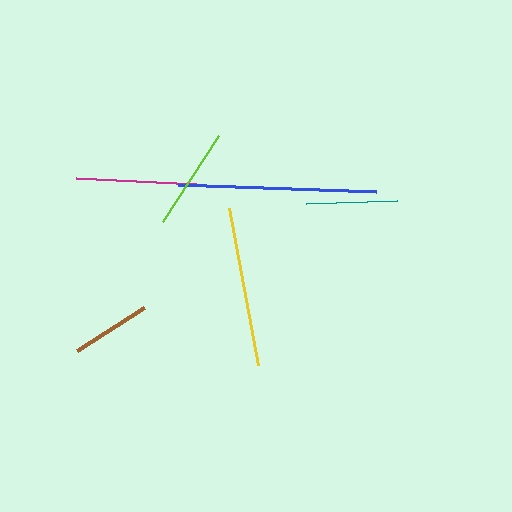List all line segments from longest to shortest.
From longest to shortest: blue, yellow, magenta, lime, teal, brown.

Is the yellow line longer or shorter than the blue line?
The blue line is longer than the yellow line.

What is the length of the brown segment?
The brown segment is approximately 80 pixels long.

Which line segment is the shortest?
The brown line is the shortest at approximately 80 pixels.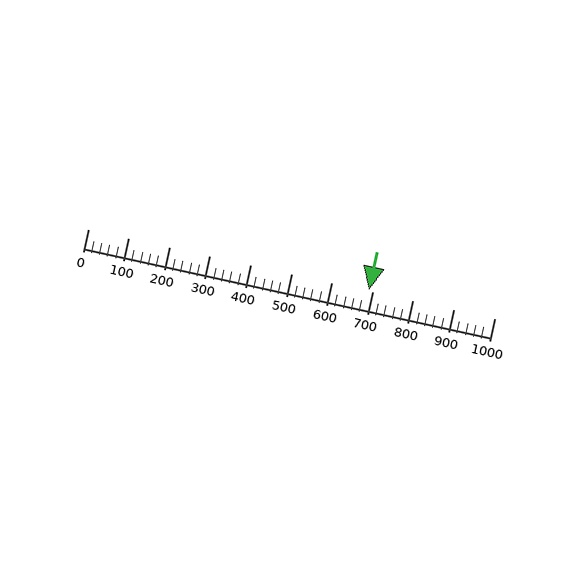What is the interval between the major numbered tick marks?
The major tick marks are spaced 100 units apart.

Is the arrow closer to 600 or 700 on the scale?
The arrow is closer to 700.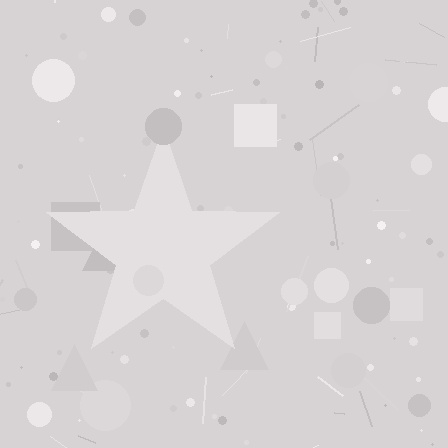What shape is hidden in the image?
A star is hidden in the image.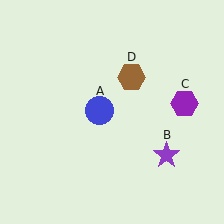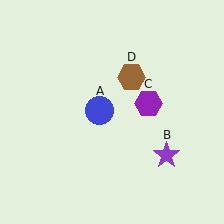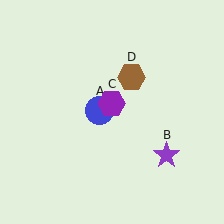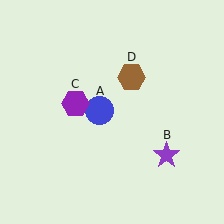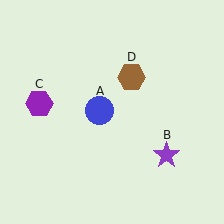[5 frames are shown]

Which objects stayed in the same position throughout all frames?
Blue circle (object A) and purple star (object B) and brown hexagon (object D) remained stationary.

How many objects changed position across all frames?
1 object changed position: purple hexagon (object C).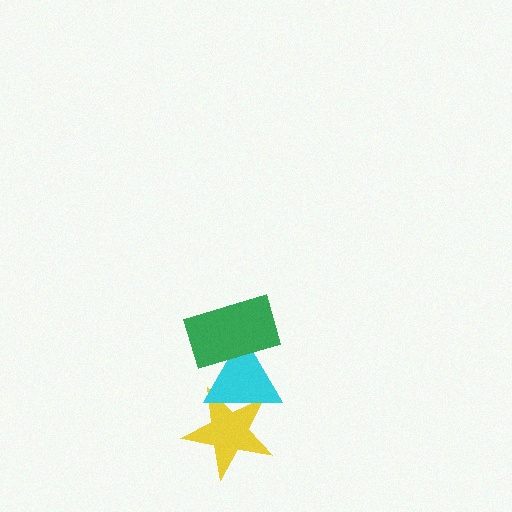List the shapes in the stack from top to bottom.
From top to bottom: the green rectangle, the cyan triangle, the yellow star.